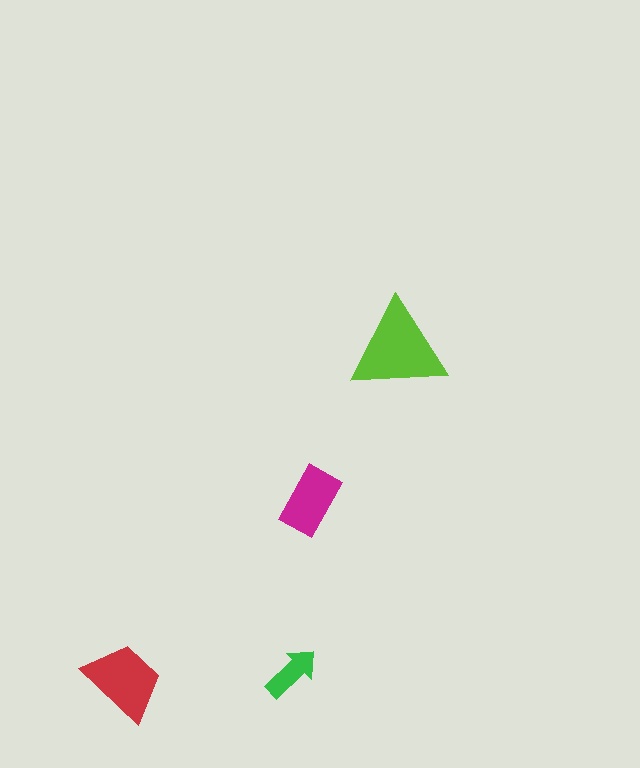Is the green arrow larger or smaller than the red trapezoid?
Smaller.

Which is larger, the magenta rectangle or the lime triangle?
The lime triangle.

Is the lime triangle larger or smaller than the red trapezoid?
Larger.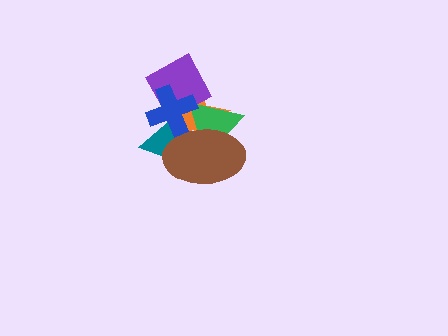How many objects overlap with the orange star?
5 objects overlap with the orange star.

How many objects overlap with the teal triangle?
5 objects overlap with the teal triangle.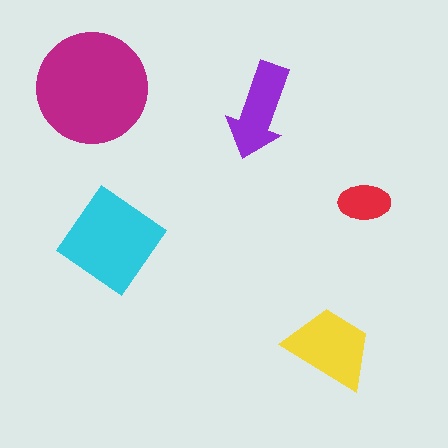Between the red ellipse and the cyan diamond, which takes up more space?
The cyan diamond.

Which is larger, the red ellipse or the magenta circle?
The magenta circle.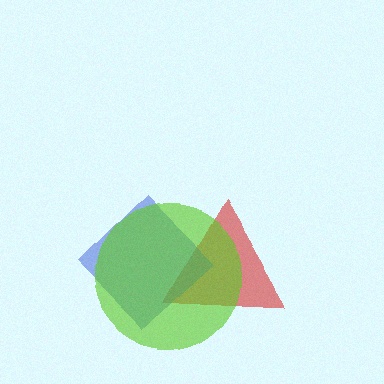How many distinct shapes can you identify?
There are 3 distinct shapes: a red triangle, a blue diamond, a lime circle.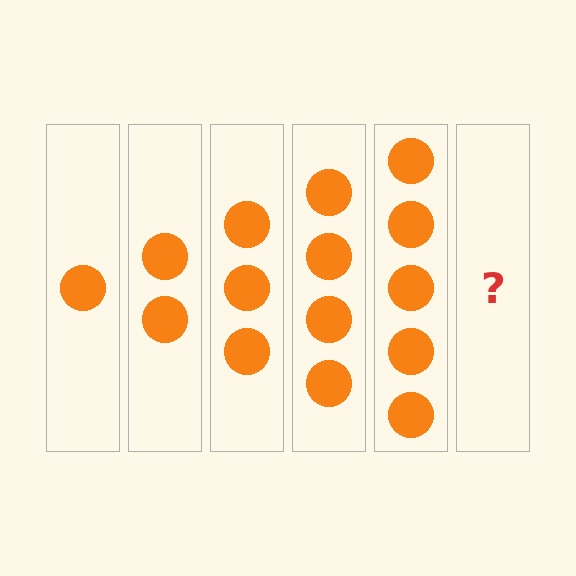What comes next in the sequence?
The next element should be 6 circles.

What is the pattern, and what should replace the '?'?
The pattern is that each step adds one more circle. The '?' should be 6 circles.